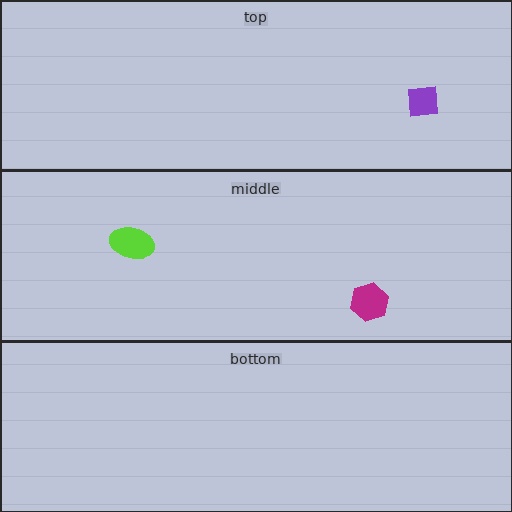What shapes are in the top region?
The purple square.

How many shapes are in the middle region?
2.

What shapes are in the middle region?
The magenta hexagon, the lime ellipse.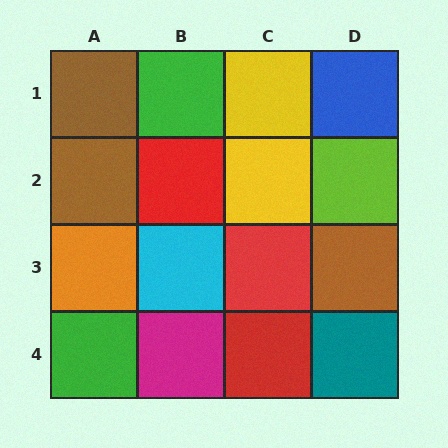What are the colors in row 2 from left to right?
Brown, red, yellow, lime.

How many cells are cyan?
1 cell is cyan.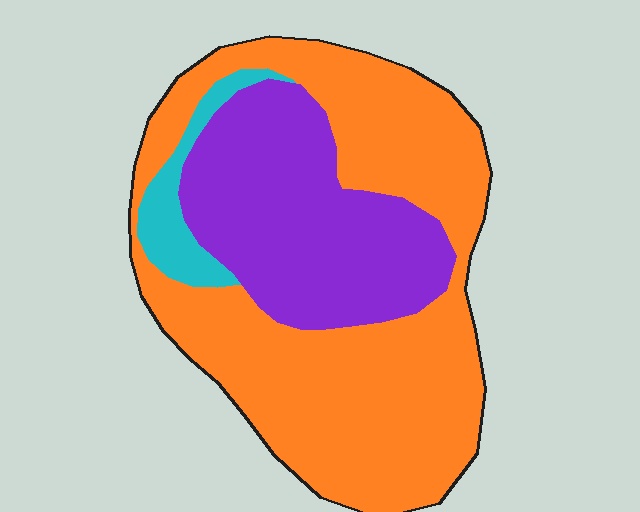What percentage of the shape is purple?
Purple takes up about one third (1/3) of the shape.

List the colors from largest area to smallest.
From largest to smallest: orange, purple, cyan.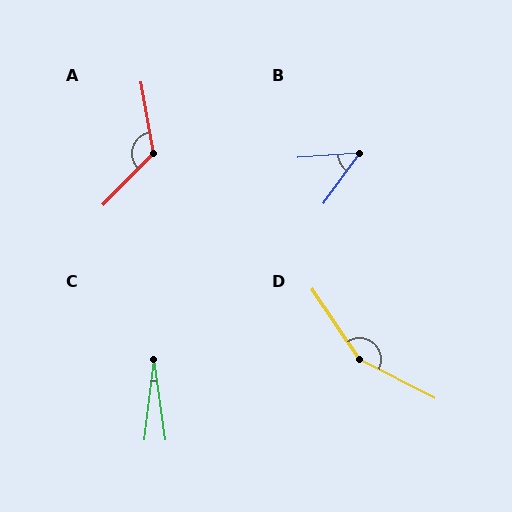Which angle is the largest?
D, at approximately 151 degrees.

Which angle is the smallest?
C, at approximately 15 degrees.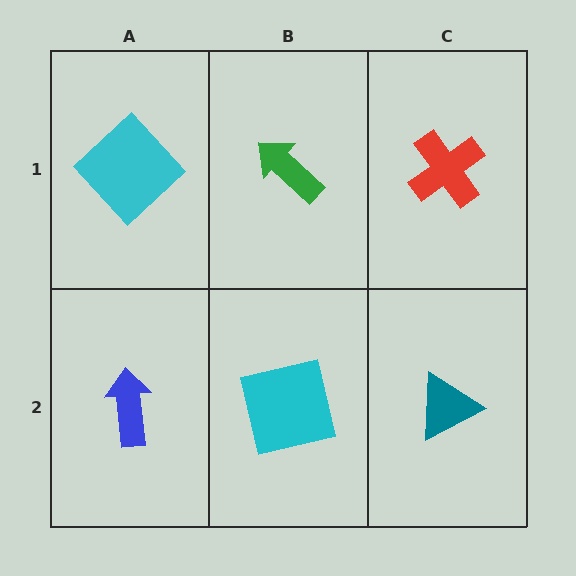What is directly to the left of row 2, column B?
A blue arrow.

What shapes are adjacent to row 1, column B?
A cyan square (row 2, column B), a cyan diamond (row 1, column A), a red cross (row 1, column C).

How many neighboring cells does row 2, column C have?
2.